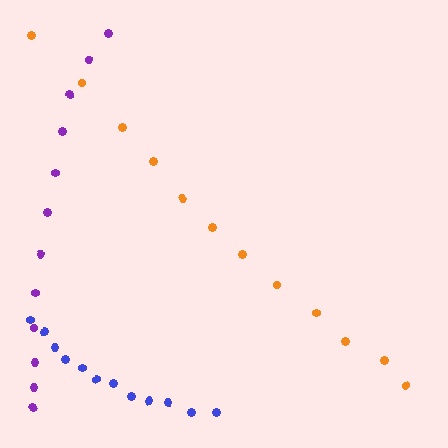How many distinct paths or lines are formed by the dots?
There are 3 distinct paths.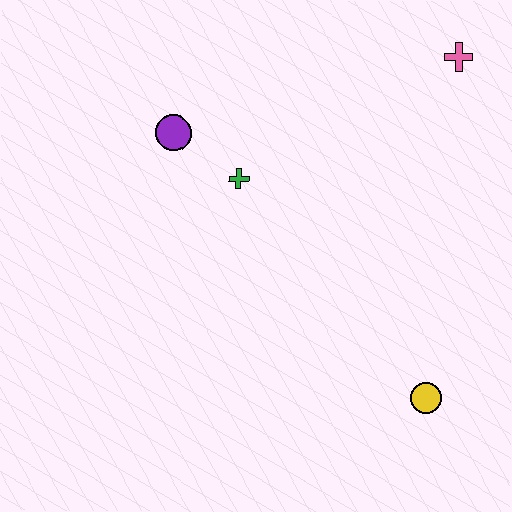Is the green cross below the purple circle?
Yes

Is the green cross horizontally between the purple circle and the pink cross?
Yes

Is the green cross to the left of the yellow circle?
Yes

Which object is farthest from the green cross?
The yellow circle is farthest from the green cross.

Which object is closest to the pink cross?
The green cross is closest to the pink cross.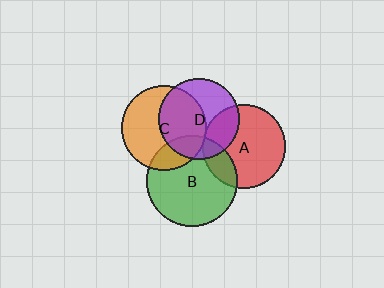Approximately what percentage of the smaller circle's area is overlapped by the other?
Approximately 20%.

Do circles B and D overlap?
Yes.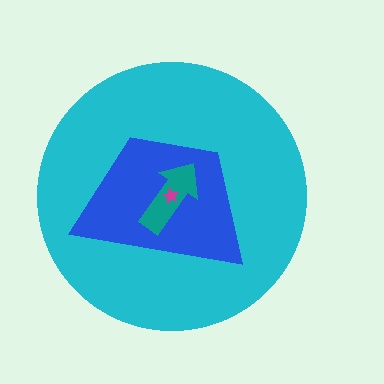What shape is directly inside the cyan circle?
The blue trapezoid.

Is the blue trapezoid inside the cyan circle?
Yes.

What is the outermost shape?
The cyan circle.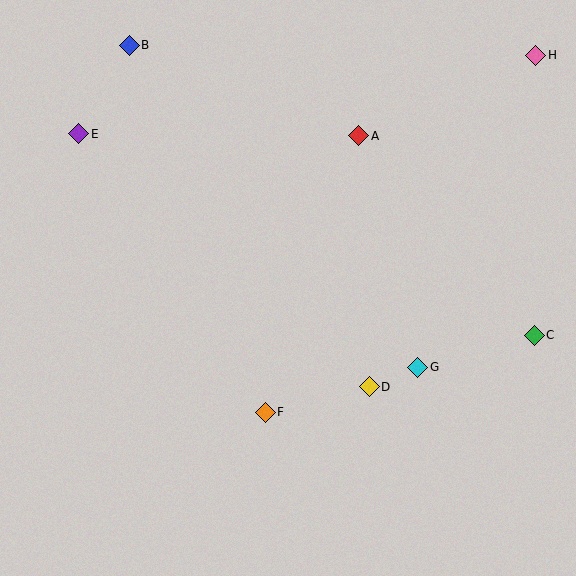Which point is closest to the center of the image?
Point F at (265, 412) is closest to the center.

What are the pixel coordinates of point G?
Point G is at (418, 367).